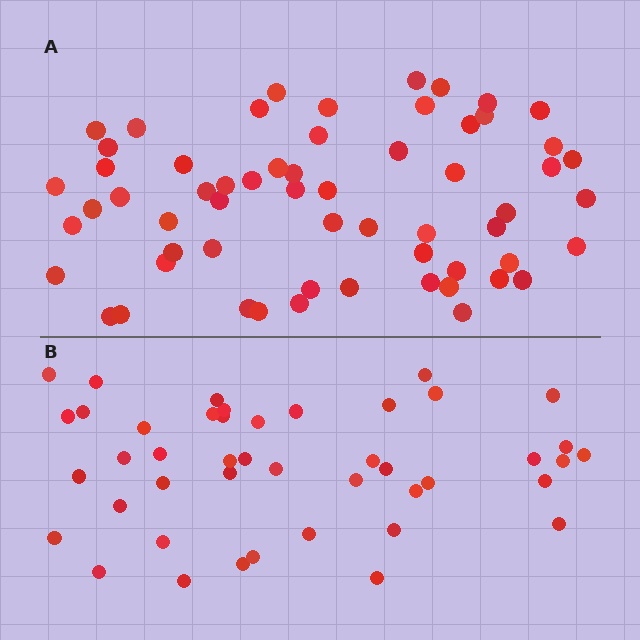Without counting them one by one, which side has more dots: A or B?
Region A (the top region) has more dots.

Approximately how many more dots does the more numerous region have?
Region A has approximately 15 more dots than region B.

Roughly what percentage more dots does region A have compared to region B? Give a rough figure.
About 35% more.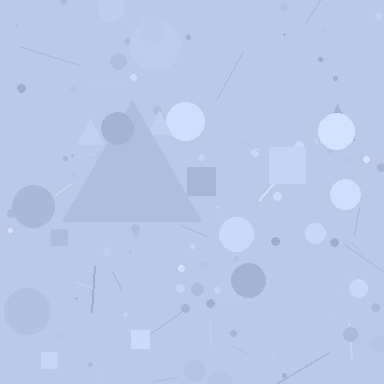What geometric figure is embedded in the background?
A triangle is embedded in the background.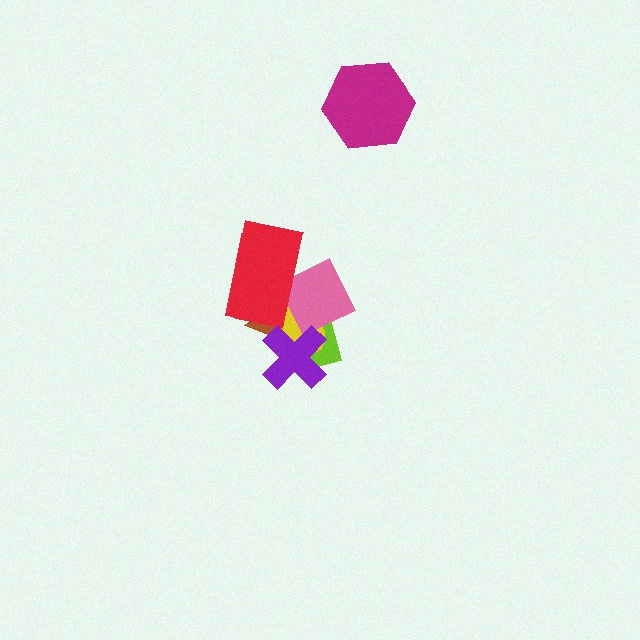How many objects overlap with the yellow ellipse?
5 objects overlap with the yellow ellipse.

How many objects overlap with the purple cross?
4 objects overlap with the purple cross.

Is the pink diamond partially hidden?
Yes, it is partially covered by another shape.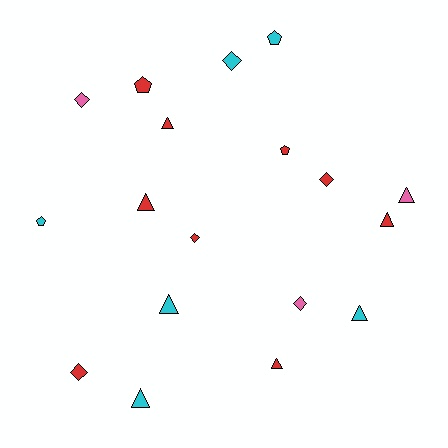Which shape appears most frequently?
Triangle, with 8 objects.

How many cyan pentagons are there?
There are 2 cyan pentagons.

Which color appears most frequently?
Red, with 9 objects.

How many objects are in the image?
There are 18 objects.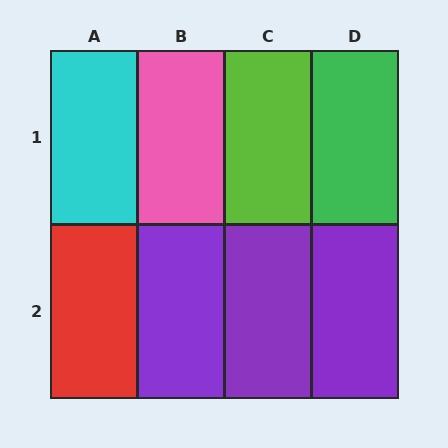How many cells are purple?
3 cells are purple.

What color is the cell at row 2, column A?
Red.